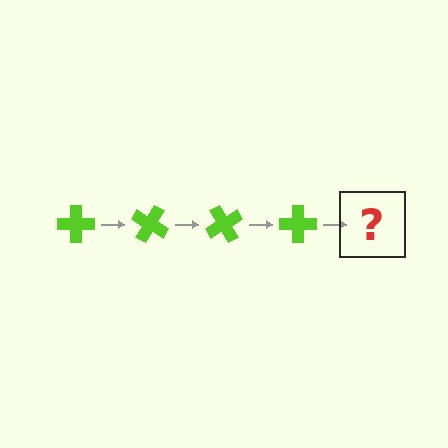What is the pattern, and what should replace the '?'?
The pattern is that the cross rotates 30 degrees each step. The '?' should be a lime cross rotated 120 degrees.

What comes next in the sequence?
The next element should be a lime cross rotated 120 degrees.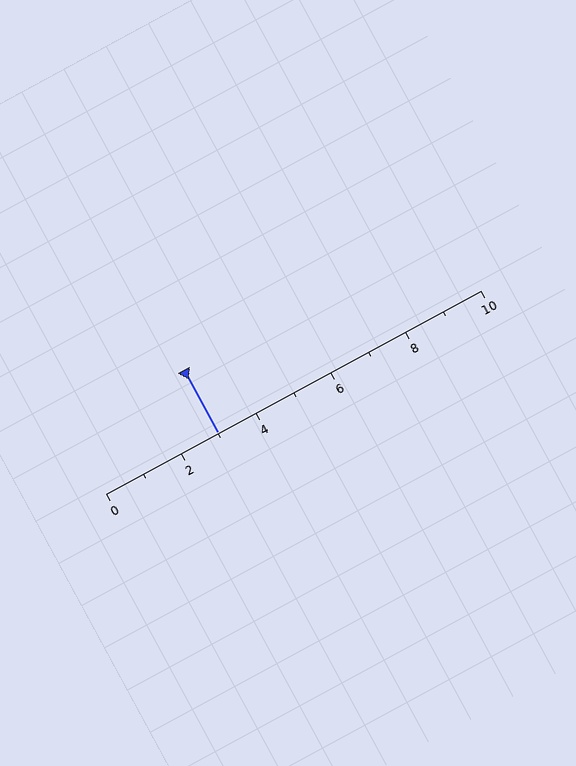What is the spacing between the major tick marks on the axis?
The major ticks are spaced 2 apart.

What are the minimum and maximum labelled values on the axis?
The axis runs from 0 to 10.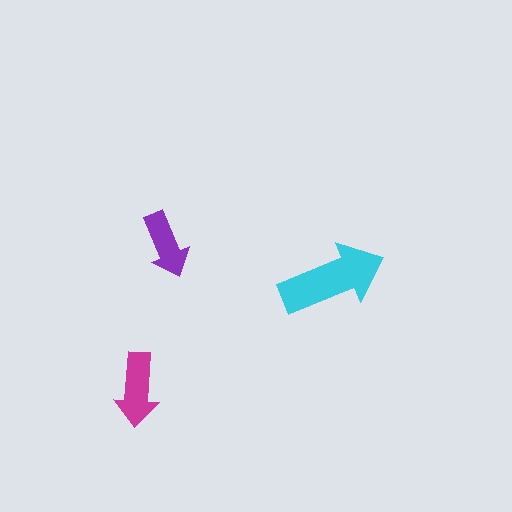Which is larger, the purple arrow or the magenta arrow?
The magenta one.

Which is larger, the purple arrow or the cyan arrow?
The cyan one.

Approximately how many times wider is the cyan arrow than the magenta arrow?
About 1.5 times wider.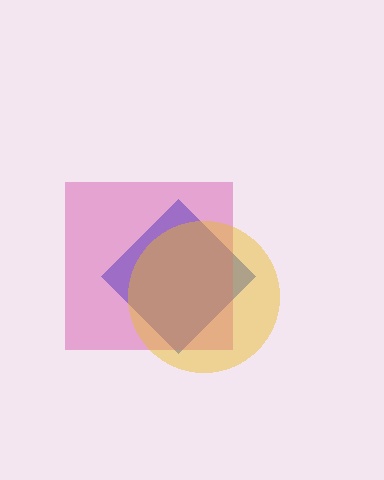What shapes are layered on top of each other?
The layered shapes are: a blue diamond, a magenta square, a yellow circle.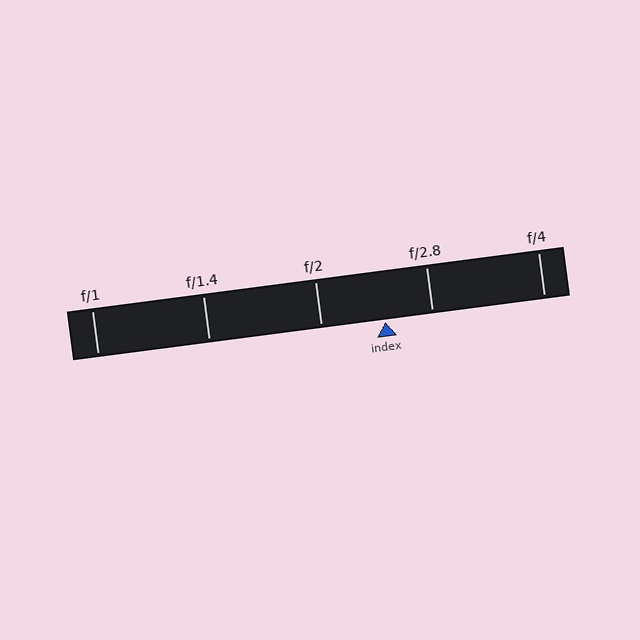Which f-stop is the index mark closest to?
The index mark is closest to f/2.8.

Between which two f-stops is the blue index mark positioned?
The index mark is between f/2 and f/2.8.